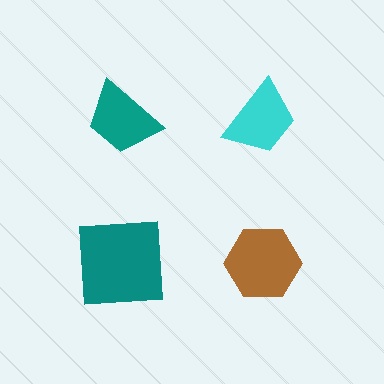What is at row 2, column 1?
A teal square.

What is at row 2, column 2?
A brown hexagon.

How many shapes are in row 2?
2 shapes.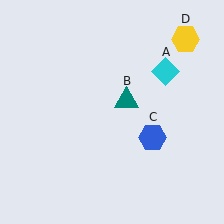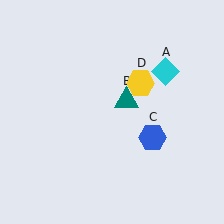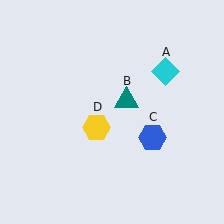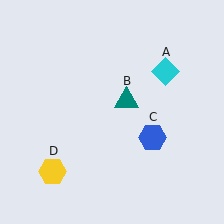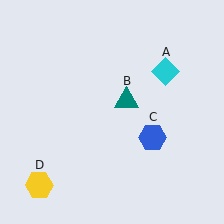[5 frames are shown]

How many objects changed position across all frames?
1 object changed position: yellow hexagon (object D).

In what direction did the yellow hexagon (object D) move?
The yellow hexagon (object D) moved down and to the left.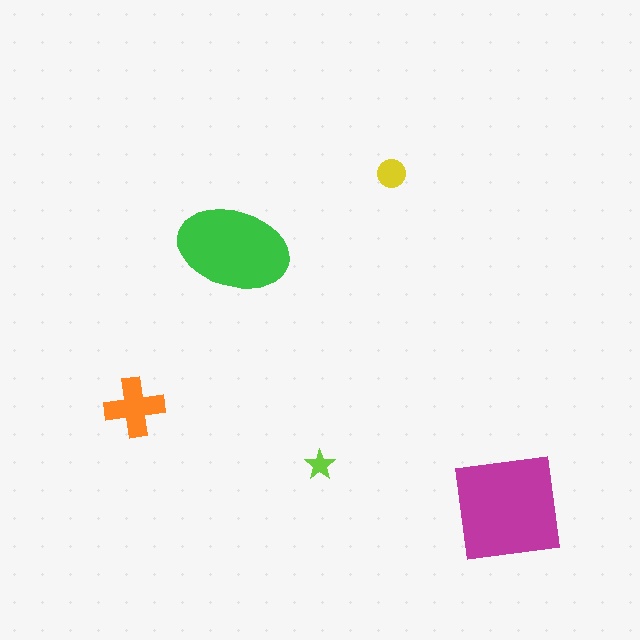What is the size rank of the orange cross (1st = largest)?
3rd.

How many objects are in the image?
There are 5 objects in the image.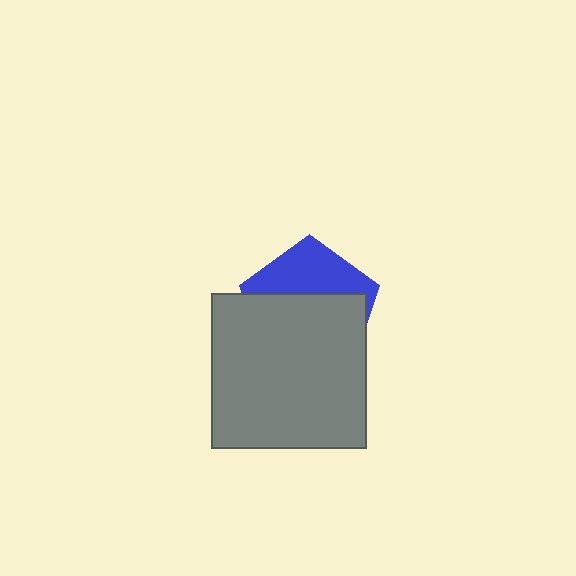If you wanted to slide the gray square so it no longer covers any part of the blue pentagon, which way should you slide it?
Slide it down — that is the most direct way to separate the two shapes.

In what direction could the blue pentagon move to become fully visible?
The blue pentagon could move up. That would shift it out from behind the gray square entirely.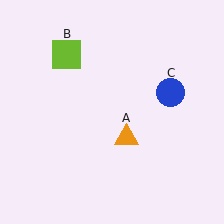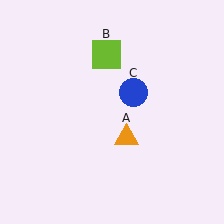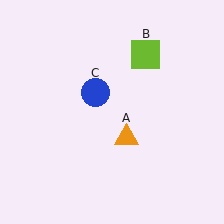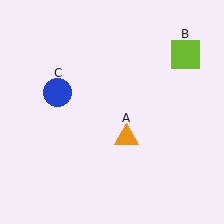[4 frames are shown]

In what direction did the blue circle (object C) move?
The blue circle (object C) moved left.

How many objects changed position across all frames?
2 objects changed position: lime square (object B), blue circle (object C).